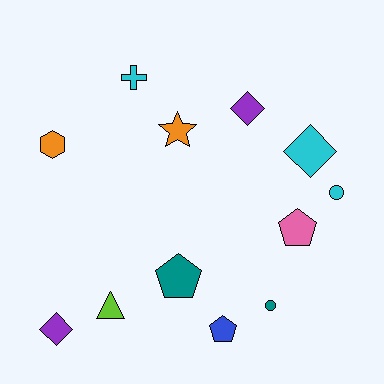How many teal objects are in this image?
There are 2 teal objects.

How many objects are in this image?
There are 12 objects.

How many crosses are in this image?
There is 1 cross.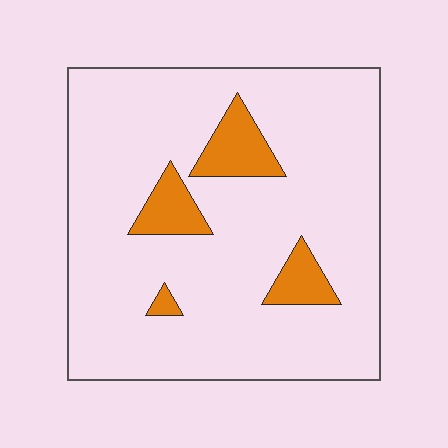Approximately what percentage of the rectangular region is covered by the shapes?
Approximately 10%.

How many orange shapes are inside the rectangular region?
4.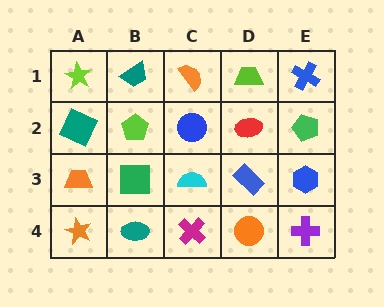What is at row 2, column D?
A red ellipse.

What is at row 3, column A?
An orange trapezoid.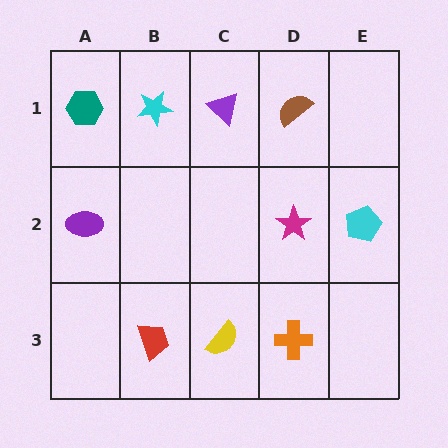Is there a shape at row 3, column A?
No, that cell is empty.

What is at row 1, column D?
A brown semicircle.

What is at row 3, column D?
An orange cross.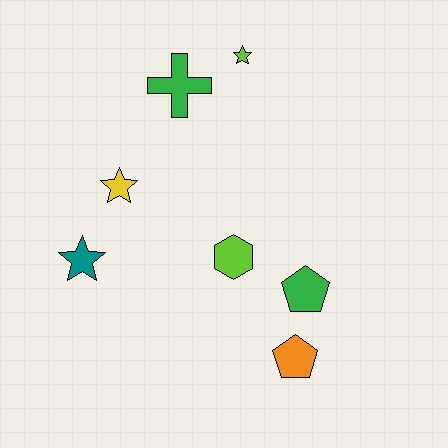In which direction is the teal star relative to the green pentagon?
The teal star is to the left of the green pentagon.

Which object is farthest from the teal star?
The lime star is farthest from the teal star.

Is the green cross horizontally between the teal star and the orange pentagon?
Yes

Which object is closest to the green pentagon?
The orange pentagon is closest to the green pentagon.